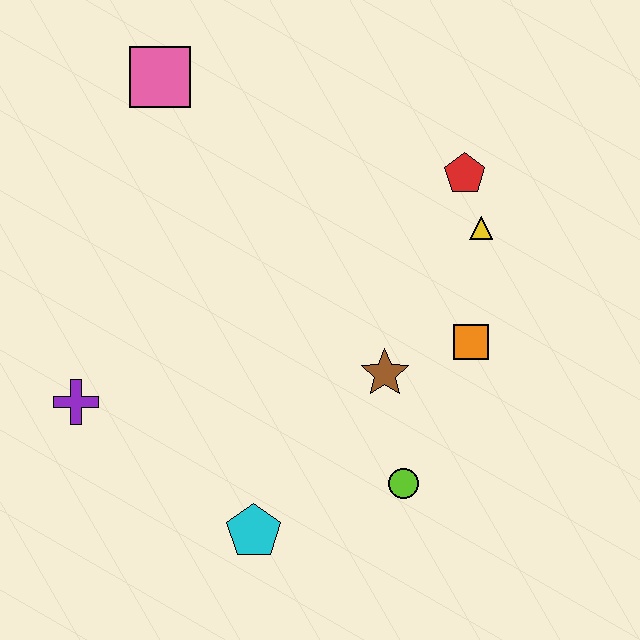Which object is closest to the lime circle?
The brown star is closest to the lime circle.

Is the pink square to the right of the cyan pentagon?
No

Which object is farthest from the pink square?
The lime circle is farthest from the pink square.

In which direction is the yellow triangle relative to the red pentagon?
The yellow triangle is below the red pentagon.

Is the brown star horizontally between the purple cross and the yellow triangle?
Yes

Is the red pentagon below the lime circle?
No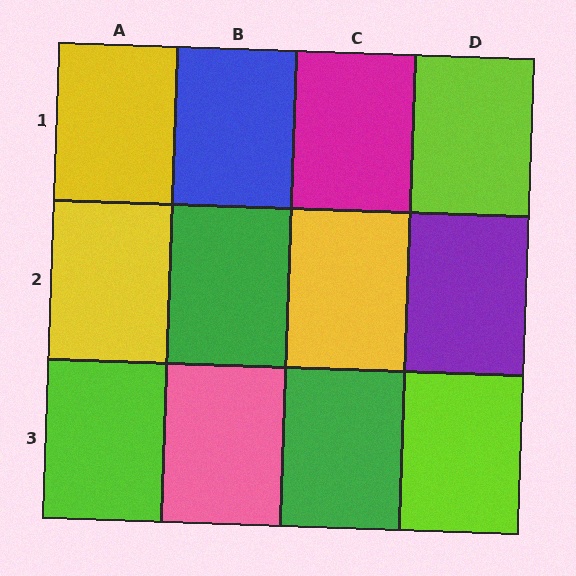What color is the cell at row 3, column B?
Pink.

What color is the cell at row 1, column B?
Blue.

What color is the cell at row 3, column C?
Green.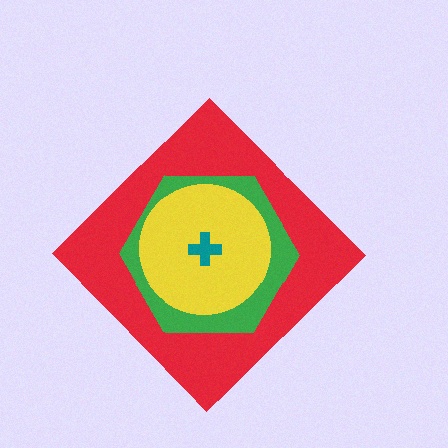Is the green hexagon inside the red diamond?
Yes.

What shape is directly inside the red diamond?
The green hexagon.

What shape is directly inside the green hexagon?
The yellow circle.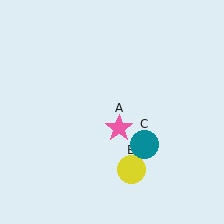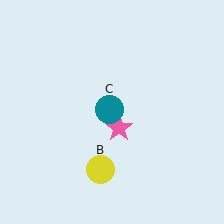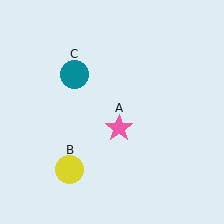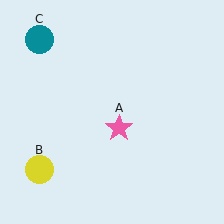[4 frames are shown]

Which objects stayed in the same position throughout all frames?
Pink star (object A) remained stationary.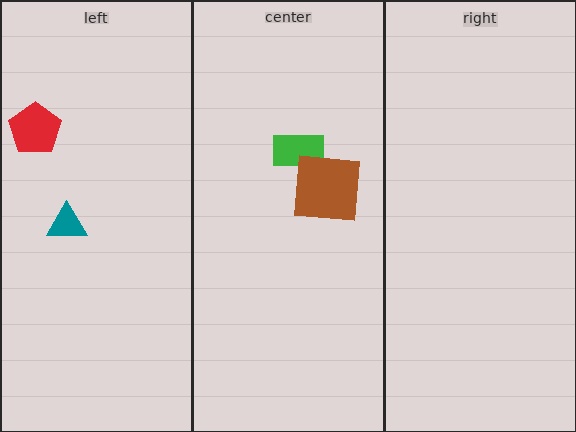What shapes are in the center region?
The green rectangle, the brown square.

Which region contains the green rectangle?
The center region.